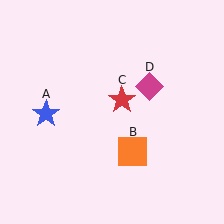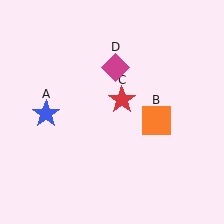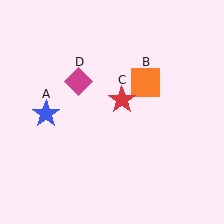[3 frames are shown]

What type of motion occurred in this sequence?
The orange square (object B), magenta diamond (object D) rotated counterclockwise around the center of the scene.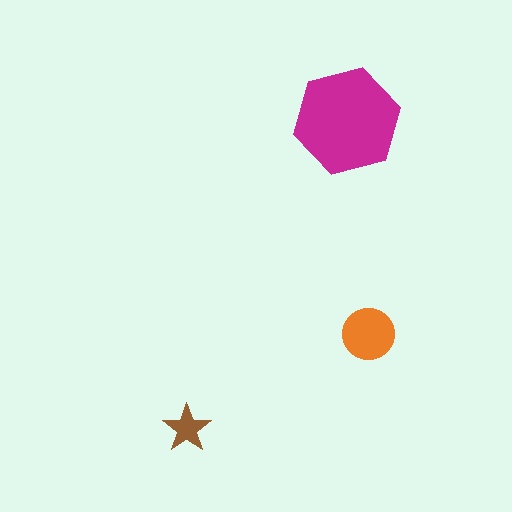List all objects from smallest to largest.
The brown star, the orange circle, the magenta hexagon.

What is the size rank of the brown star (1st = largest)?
3rd.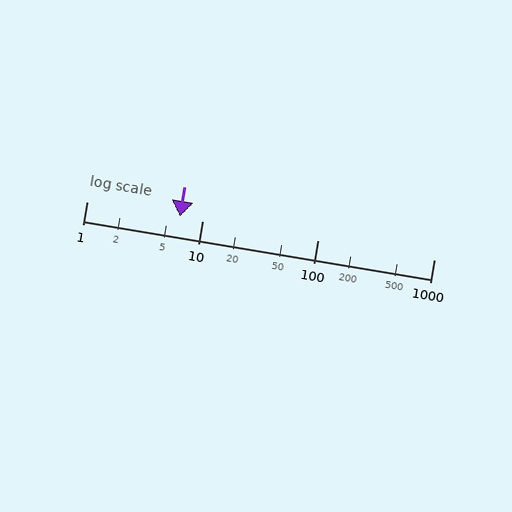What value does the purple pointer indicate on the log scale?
The pointer indicates approximately 6.4.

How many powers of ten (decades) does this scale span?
The scale spans 3 decades, from 1 to 1000.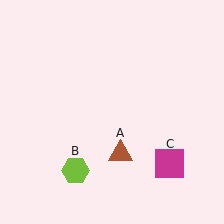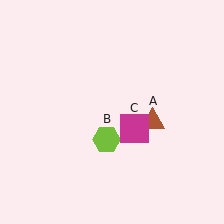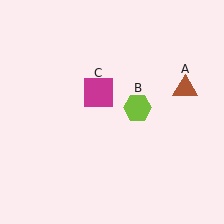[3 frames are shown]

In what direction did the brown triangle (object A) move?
The brown triangle (object A) moved up and to the right.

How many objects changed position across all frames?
3 objects changed position: brown triangle (object A), lime hexagon (object B), magenta square (object C).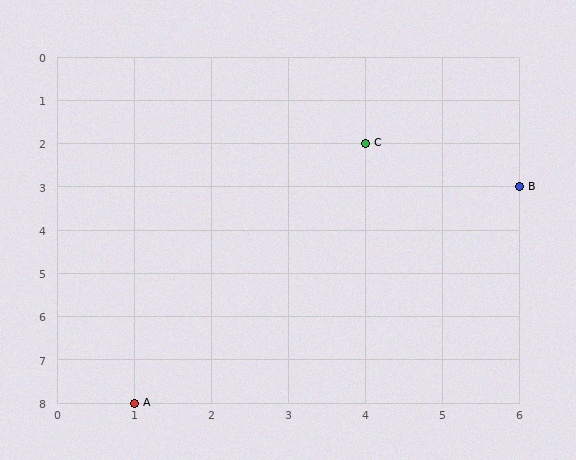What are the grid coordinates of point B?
Point B is at grid coordinates (6, 3).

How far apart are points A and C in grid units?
Points A and C are 3 columns and 6 rows apart (about 6.7 grid units diagonally).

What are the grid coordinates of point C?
Point C is at grid coordinates (4, 2).